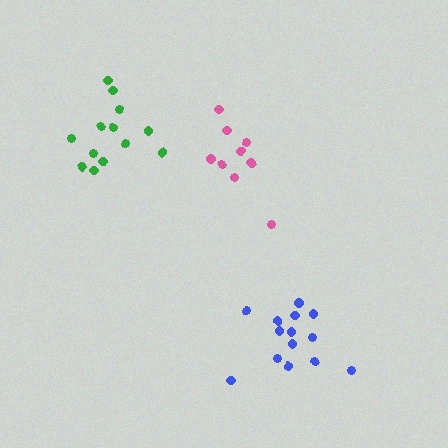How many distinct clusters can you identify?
There are 3 distinct clusters.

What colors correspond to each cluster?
The clusters are colored: pink, blue, green.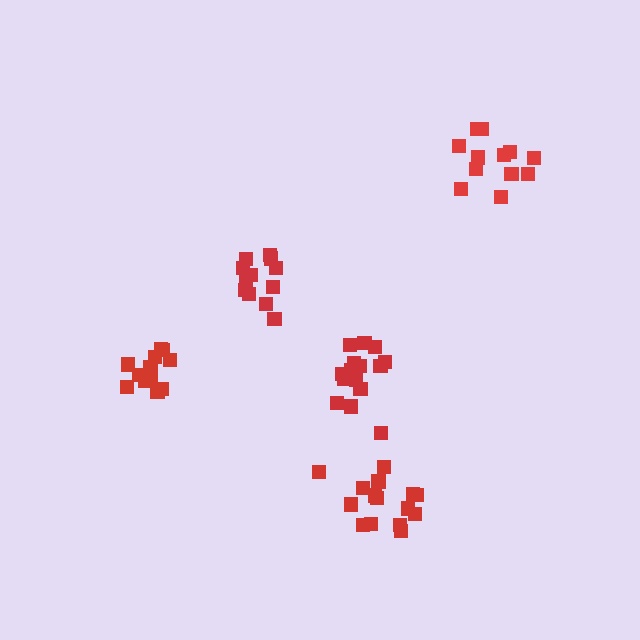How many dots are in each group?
Group 1: 15 dots, Group 2: 15 dots, Group 3: 12 dots, Group 4: 12 dots, Group 5: 12 dots (66 total).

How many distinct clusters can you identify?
There are 5 distinct clusters.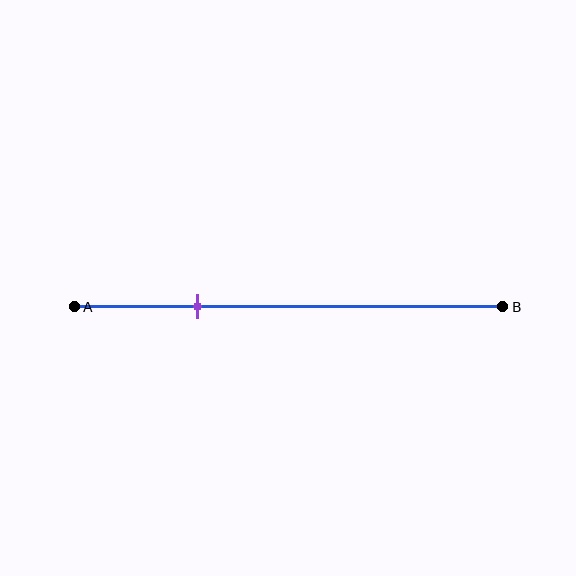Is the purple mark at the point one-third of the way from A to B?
No, the mark is at about 30% from A, not at the 33% one-third point.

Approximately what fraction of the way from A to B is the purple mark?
The purple mark is approximately 30% of the way from A to B.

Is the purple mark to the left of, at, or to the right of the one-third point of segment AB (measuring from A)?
The purple mark is to the left of the one-third point of segment AB.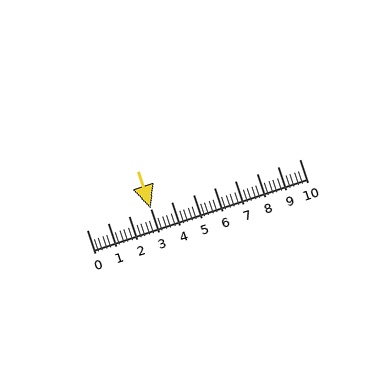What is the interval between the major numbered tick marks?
The major tick marks are spaced 1 units apart.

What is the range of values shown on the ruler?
The ruler shows values from 0 to 10.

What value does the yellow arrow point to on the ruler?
The yellow arrow points to approximately 3.0.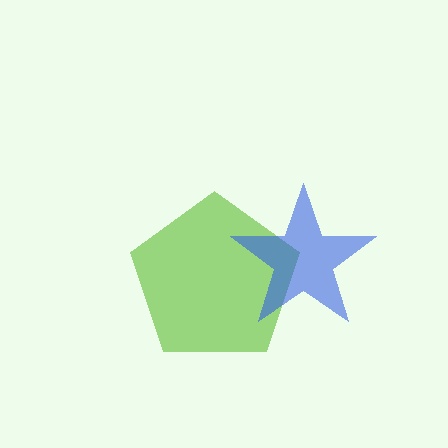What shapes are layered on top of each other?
The layered shapes are: a lime pentagon, a blue star.